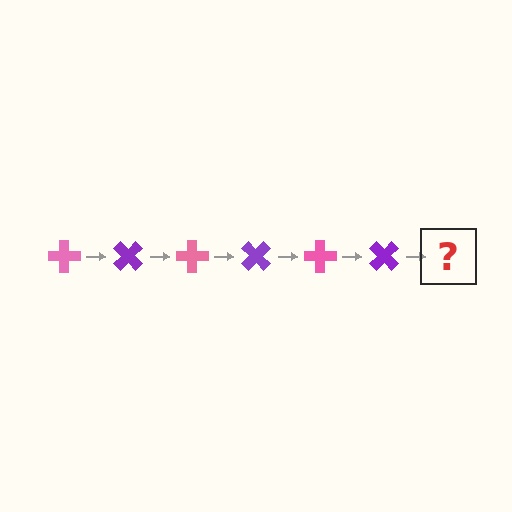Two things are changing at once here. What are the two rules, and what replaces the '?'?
The two rules are that it rotates 45 degrees each step and the color cycles through pink and purple. The '?' should be a pink cross, rotated 270 degrees from the start.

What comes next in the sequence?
The next element should be a pink cross, rotated 270 degrees from the start.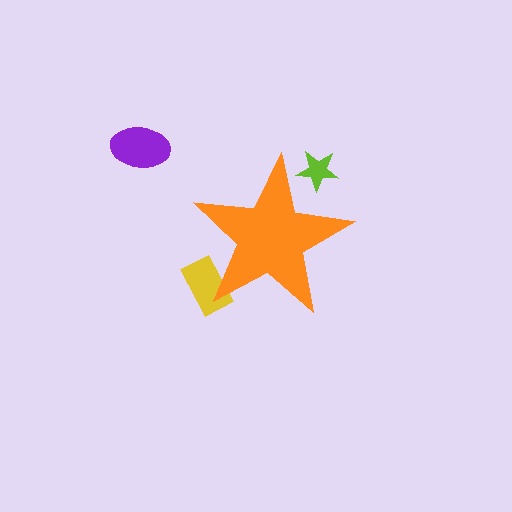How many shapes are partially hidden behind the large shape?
2 shapes are partially hidden.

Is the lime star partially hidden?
Yes, the lime star is partially hidden behind the orange star.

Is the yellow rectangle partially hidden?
Yes, the yellow rectangle is partially hidden behind the orange star.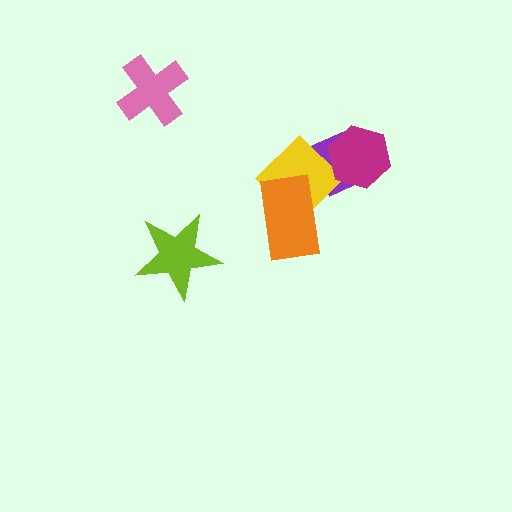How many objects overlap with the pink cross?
0 objects overlap with the pink cross.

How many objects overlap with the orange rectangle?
1 object overlaps with the orange rectangle.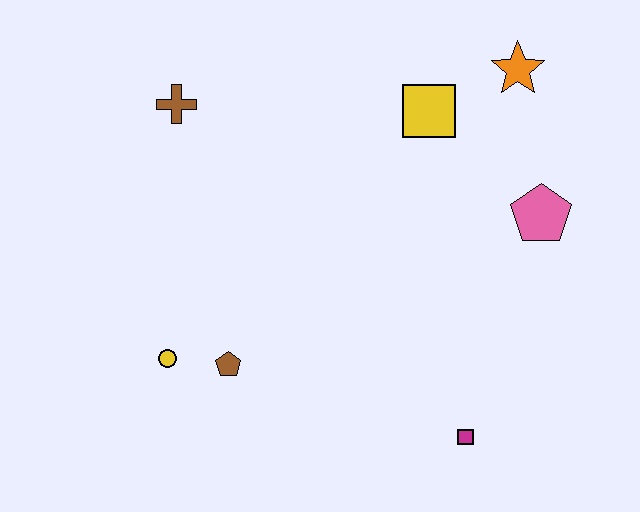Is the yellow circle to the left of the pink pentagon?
Yes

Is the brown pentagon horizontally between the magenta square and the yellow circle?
Yes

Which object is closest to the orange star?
The yellow square is closest to the orange star.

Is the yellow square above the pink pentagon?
Yes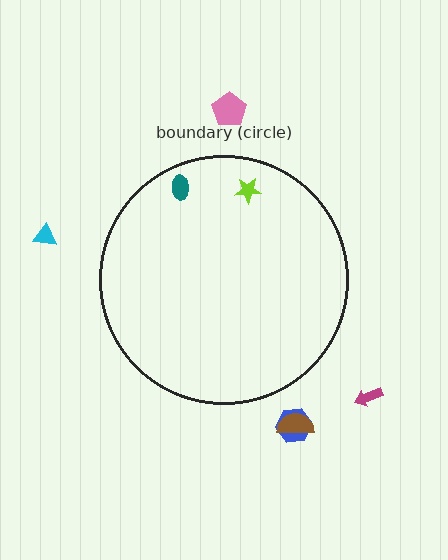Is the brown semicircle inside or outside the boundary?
Outside.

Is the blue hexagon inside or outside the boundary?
Outside.